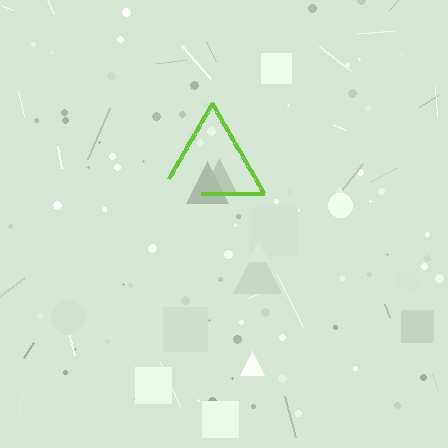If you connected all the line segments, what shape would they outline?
They would outline a triangle.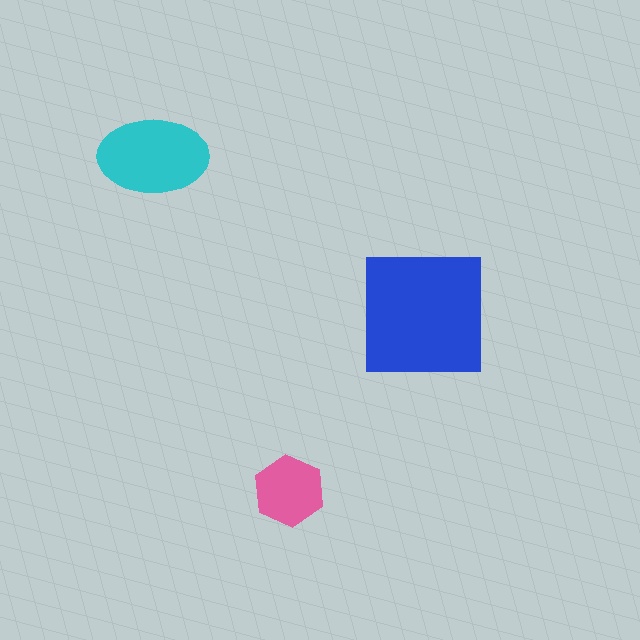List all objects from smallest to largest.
The pink hexagon, the cyan ellipse, the blue square.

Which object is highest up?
The cyan ellipse is topmost.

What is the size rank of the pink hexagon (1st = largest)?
3rd.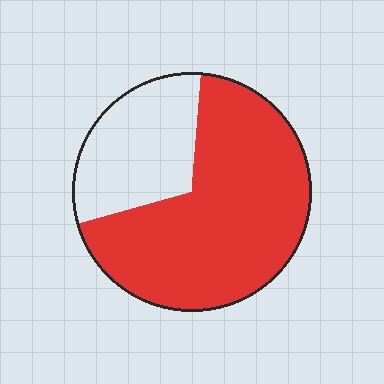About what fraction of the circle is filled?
About two thirds (2/3).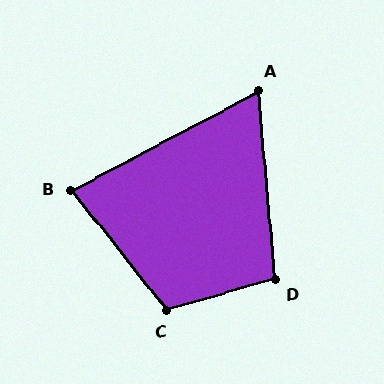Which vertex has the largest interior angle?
C, at approximately 113 degrees.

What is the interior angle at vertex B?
Approximately 80 degrees (acute).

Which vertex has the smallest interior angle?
A, at approximately 67 degrees.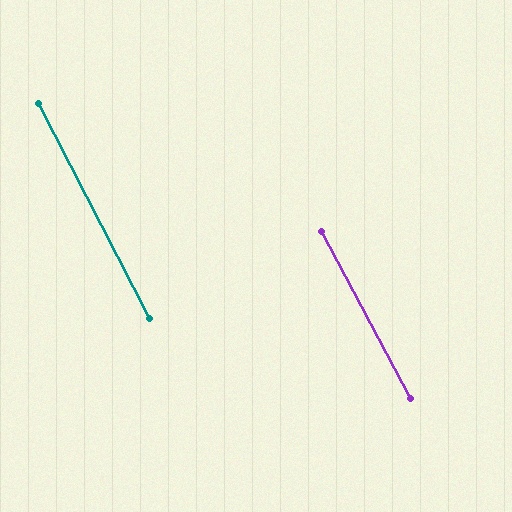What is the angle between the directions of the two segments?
Approximately 1 degree.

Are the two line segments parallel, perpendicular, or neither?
Parallel — their directions differ by only 0.6°.